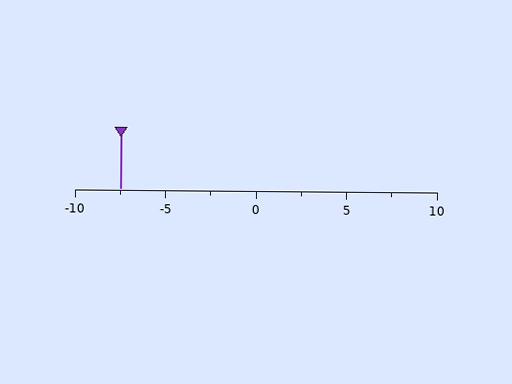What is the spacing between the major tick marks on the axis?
The major ticks are spaced 5 apart.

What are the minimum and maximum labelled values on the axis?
The axis runs from -10 to 10.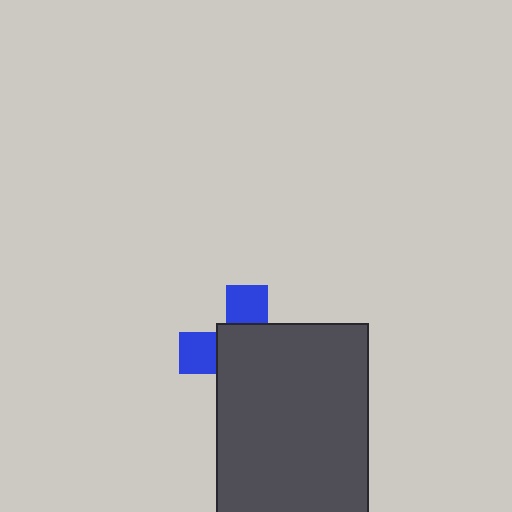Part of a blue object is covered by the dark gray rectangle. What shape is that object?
It is a cross.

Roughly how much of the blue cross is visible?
A small part of it is visible (roughly 32%).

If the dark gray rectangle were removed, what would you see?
You would see the complete blue cross.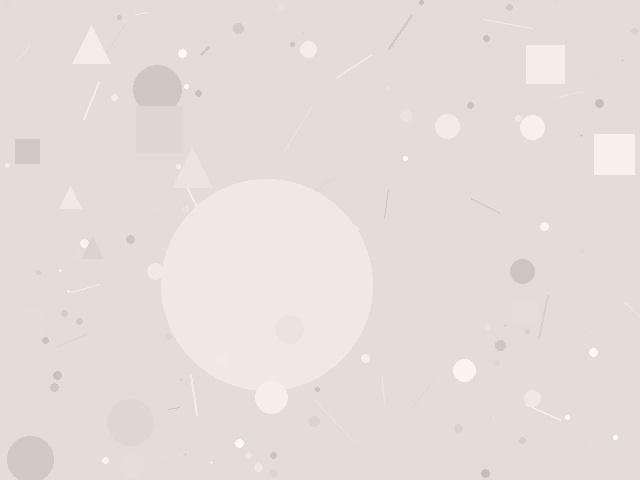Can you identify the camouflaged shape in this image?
The camouflaged shape is a circle.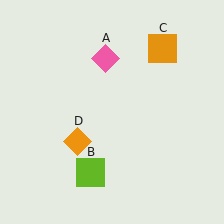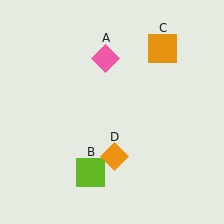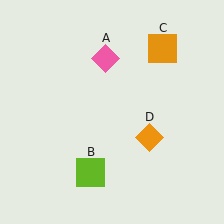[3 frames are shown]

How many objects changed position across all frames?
1 object changed position: orange diamond (object D).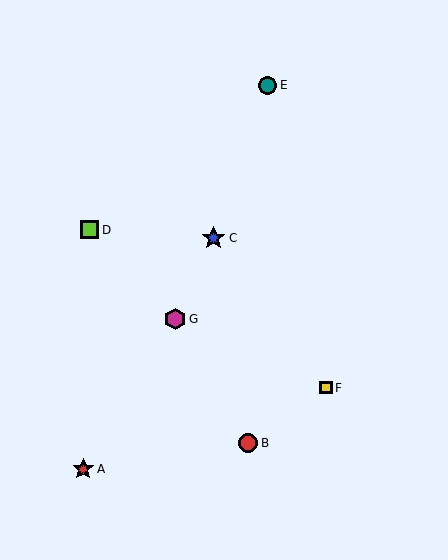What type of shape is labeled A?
Shape A is a red star.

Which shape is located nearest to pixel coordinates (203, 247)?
The blue star (labeled C) at (214, 238) is nearest to that location.